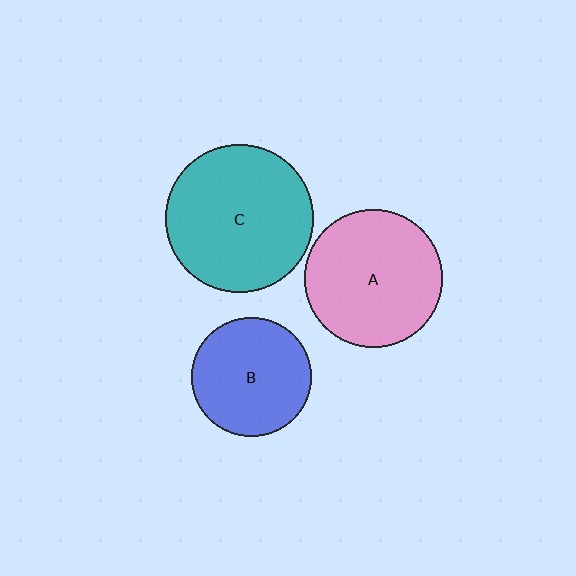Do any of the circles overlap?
No, none of the circles overlap.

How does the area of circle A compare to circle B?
Approximately 1.3 times.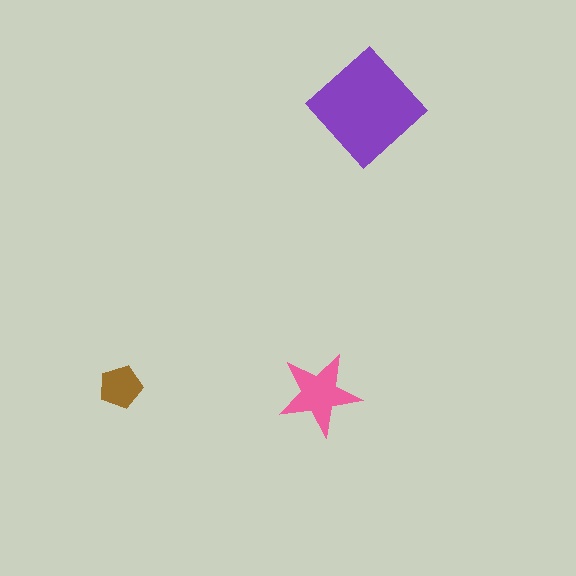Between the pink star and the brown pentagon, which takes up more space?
The pink star.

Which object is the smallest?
The brown pentagon.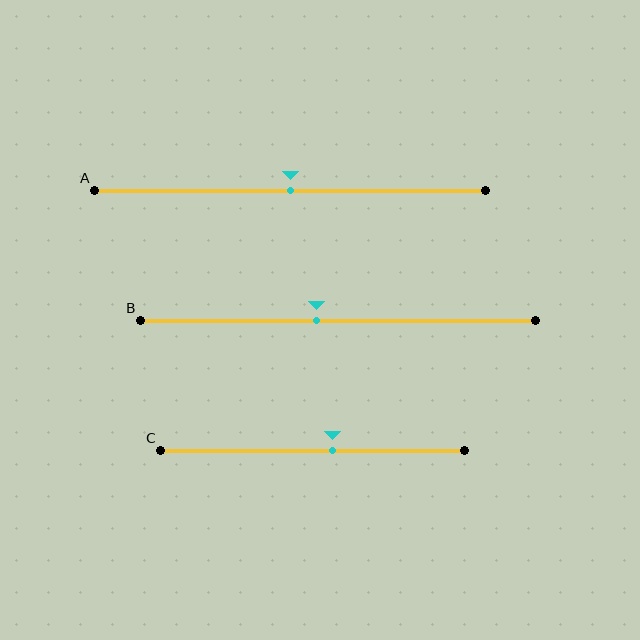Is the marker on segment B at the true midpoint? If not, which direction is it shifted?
No, the marker on segment B is shifted to the left by about 5% of the segment length.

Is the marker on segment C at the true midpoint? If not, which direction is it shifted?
No, the marker on segment C is shifted to the right by about 7% of the segment length.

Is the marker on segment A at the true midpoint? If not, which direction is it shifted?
Yes, the marker on segment A is at the true midpoint.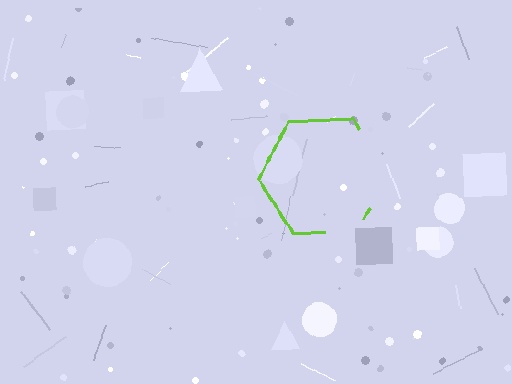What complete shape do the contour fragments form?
The contour fragments form a hexagon.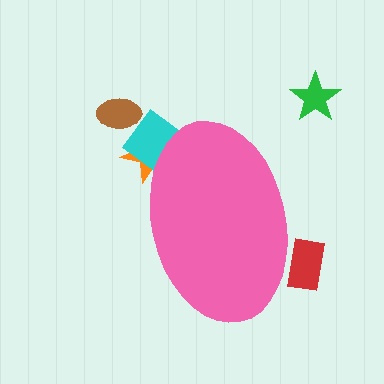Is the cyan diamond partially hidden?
Yes, the cyan diamond is partially hidden behind the pink ellipse.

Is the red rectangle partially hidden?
Yes, the red rectangle is partially hidden behind the pink ellipse.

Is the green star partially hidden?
No, the green star is fully visible.